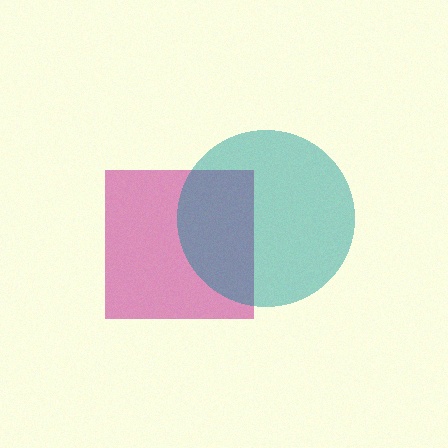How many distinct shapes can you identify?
There are 2 distinct shapes: a magenta square, a teal circle.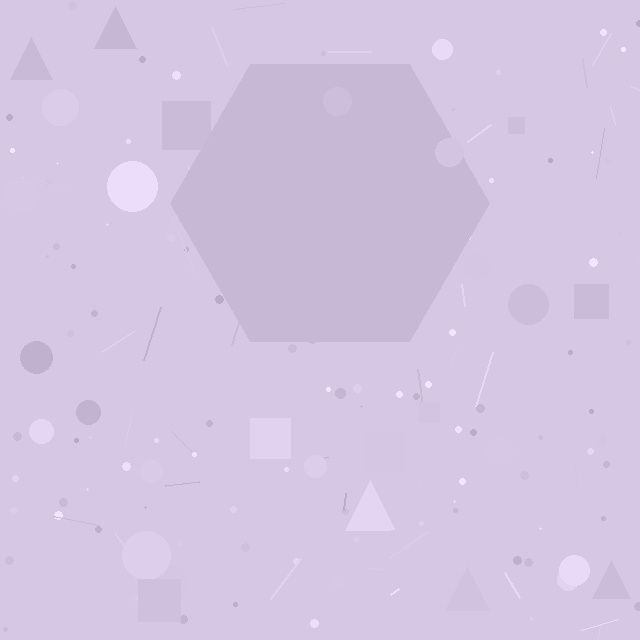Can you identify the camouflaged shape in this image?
The camouflaged shape is a hexagon.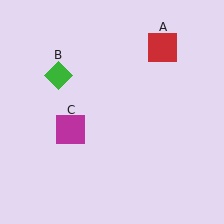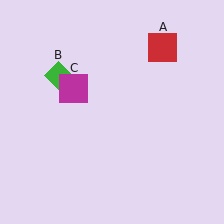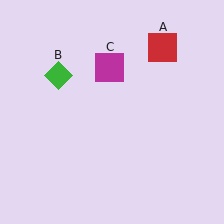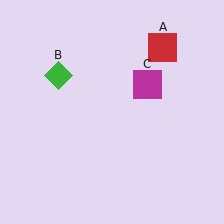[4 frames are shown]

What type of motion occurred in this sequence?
The magenta square (object C) rotated clockwise around the center of the scene.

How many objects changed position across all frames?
1 object changed position: magenta square (object C).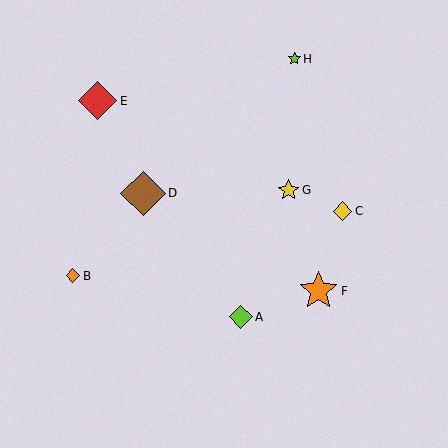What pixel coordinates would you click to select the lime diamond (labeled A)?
Click at (241, 317) to select the lime diamond A.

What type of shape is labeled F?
Shape F is an orange star.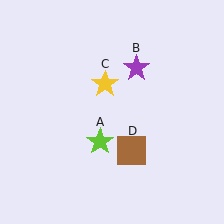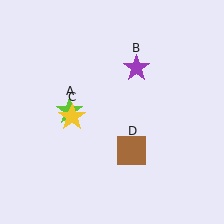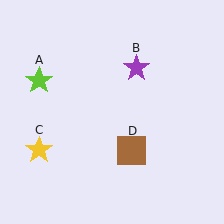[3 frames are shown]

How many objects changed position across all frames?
2 objects changed position: lime star (object A), yellow star (object C).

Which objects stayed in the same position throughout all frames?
Purple star (object B) and brown square (object D) remained stationary.